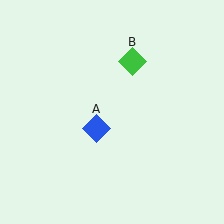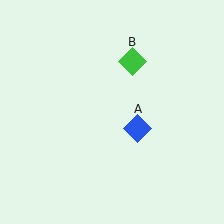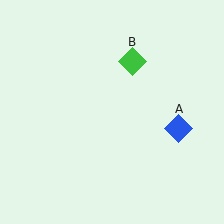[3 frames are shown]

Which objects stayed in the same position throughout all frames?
Green diamond (object B) remained stationary.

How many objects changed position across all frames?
1 object changed position: blue diamond (object A).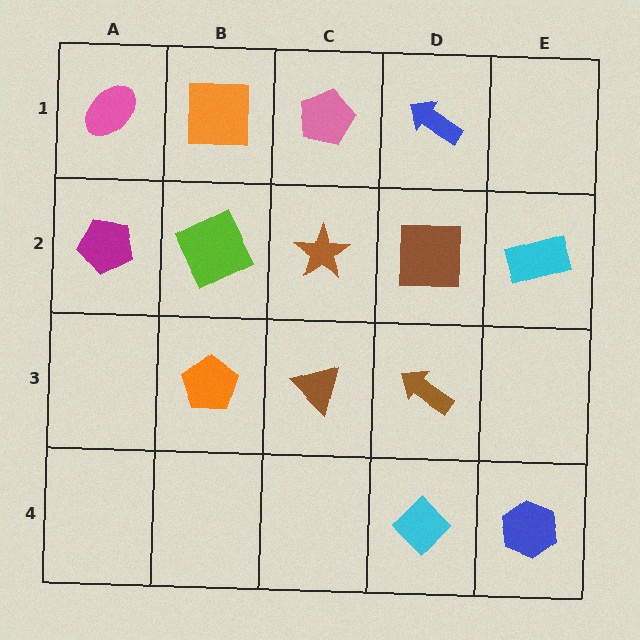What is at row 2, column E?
A cyan rectangle.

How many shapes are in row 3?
3 shapes.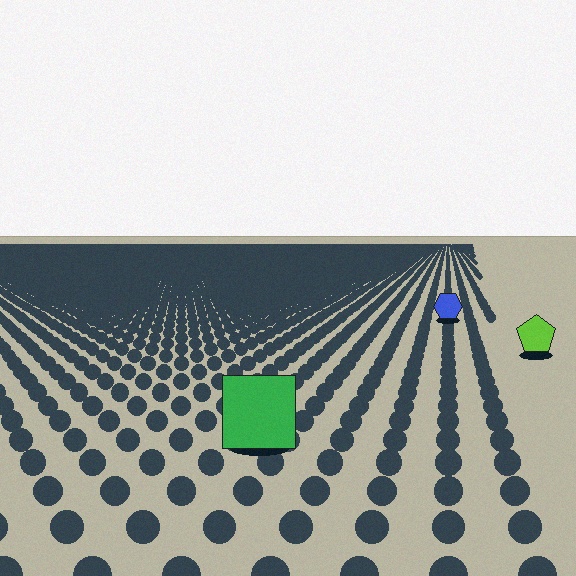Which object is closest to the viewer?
The green square is closest. The texture marks near it are larger and more spread out.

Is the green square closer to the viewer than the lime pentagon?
Yes. The green square is closer — you can tell from the texture gradient: the ground texture is coarser near it.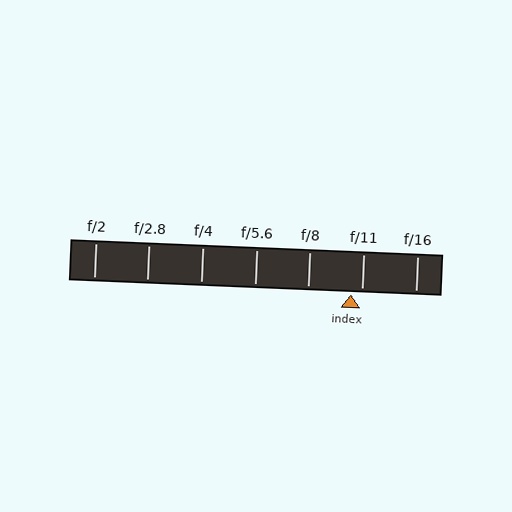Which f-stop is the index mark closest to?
The index mark is closest to f/11.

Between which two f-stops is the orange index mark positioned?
The index mark is between f/8 and f/11.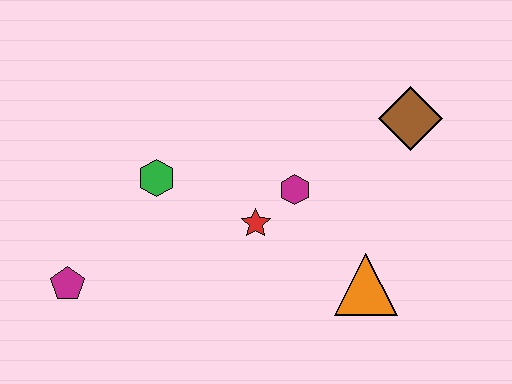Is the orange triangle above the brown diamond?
No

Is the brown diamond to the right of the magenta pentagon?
Yes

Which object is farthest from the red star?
The magenta pentagon is farthest from the red star.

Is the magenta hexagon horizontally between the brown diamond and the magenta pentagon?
Yes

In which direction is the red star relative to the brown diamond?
The red star is to the left of the brown diamond.